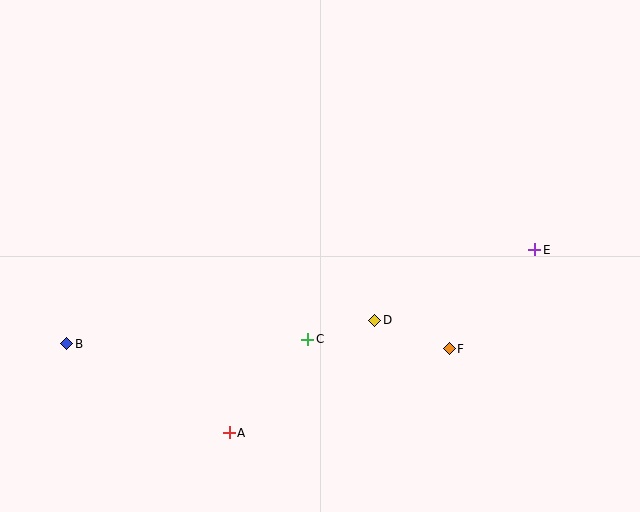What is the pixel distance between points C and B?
The distance between C and B is 241 pixels.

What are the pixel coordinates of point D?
Point D is at (375, 320).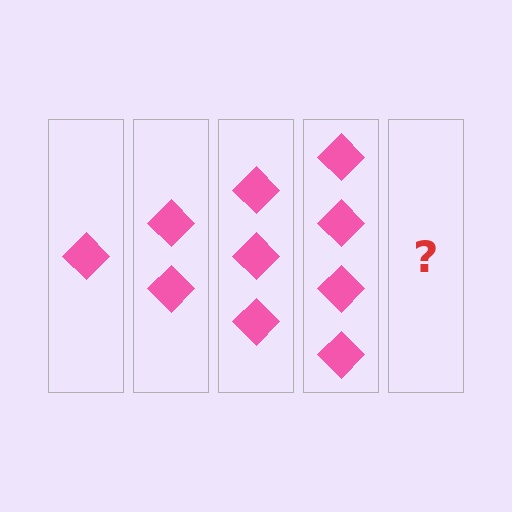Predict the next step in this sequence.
The next step is 5 diamonds.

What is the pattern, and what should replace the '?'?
The pattern is that each step adds one more diamond. The '?' should be 5 diamonds.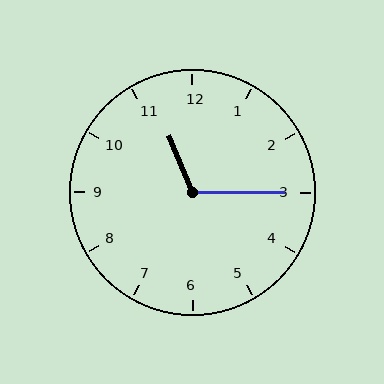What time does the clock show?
11:15.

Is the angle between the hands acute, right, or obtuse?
It is obtuse.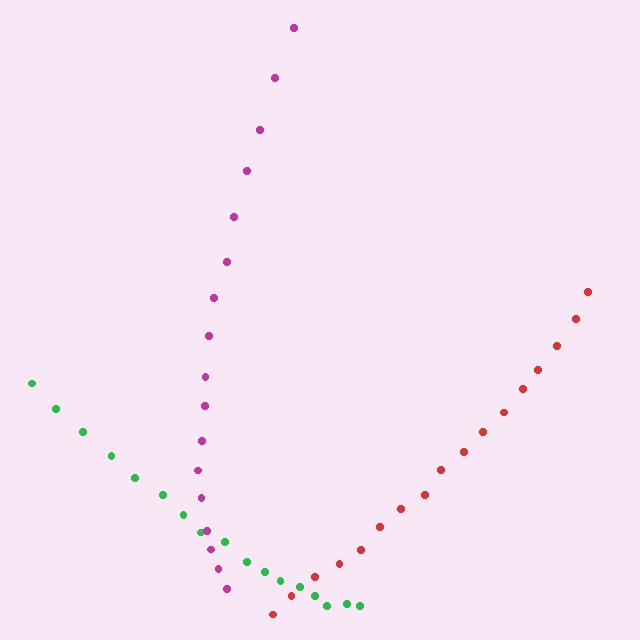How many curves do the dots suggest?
There are 3 distinct paths.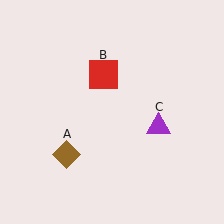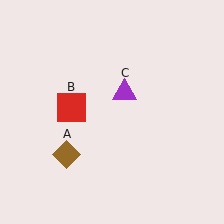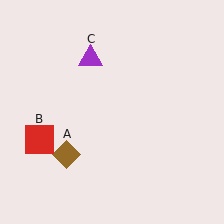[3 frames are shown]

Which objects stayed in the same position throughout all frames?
Brown diamond (object A) remained stationary.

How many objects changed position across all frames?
2 objects changed position: red square (object B), purple triangle (object C).